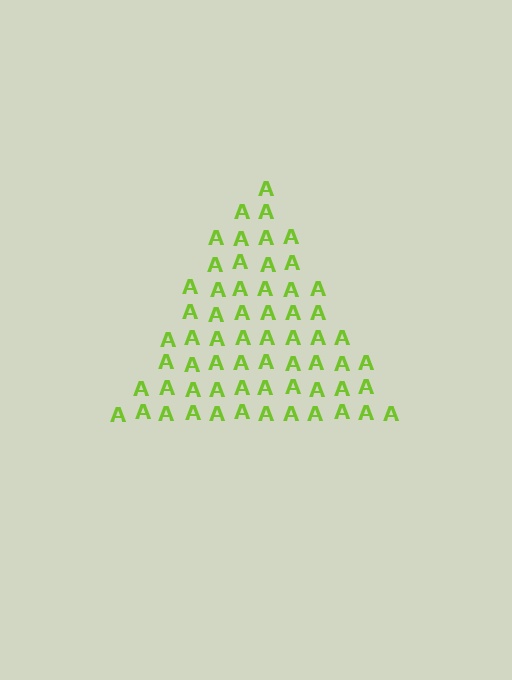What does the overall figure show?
The overall figure shows a triangle.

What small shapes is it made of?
It is made of small letter A's.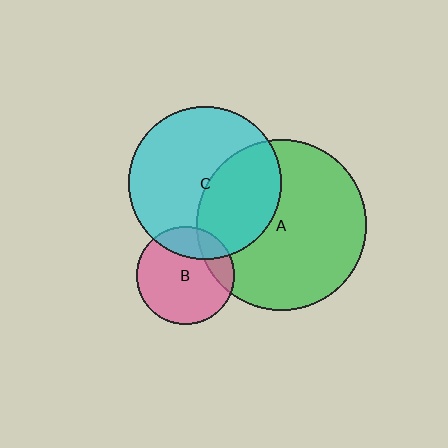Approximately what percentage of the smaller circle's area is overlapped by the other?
Approximately 40%.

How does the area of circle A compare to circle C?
Approximately 1.2 times.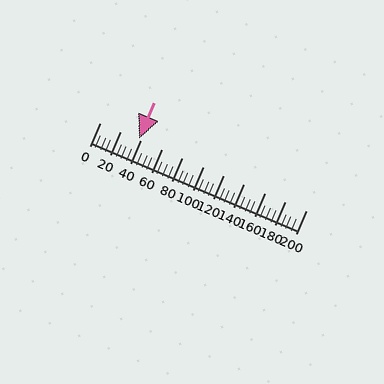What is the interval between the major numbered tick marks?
The major tick marks are spaced 20 units apart.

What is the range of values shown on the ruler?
The ruler shows values from 0 to 200.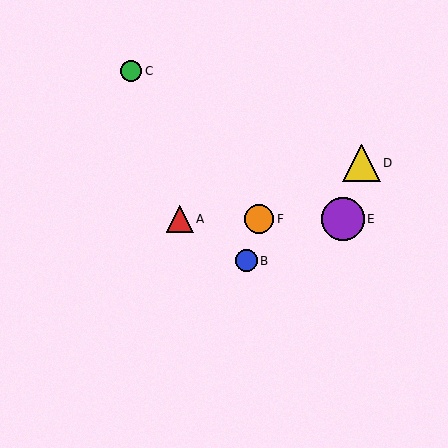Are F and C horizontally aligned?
No, F is at y≈219 and C is at y≈71.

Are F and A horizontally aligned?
Yes, both are at y≈219.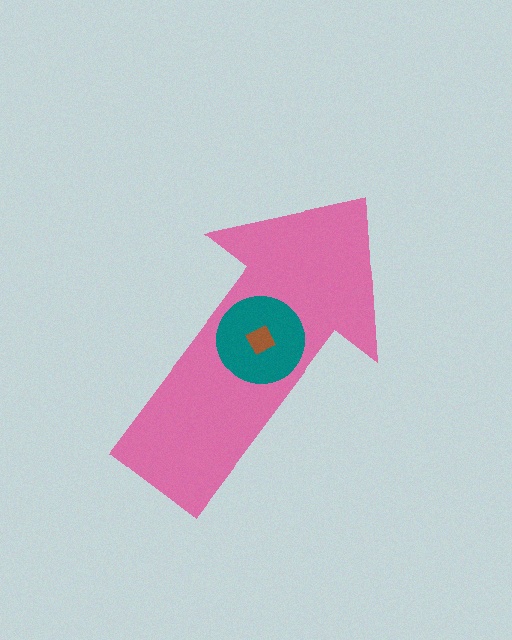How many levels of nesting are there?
3.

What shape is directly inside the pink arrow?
The teal circle.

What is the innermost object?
The brown square.